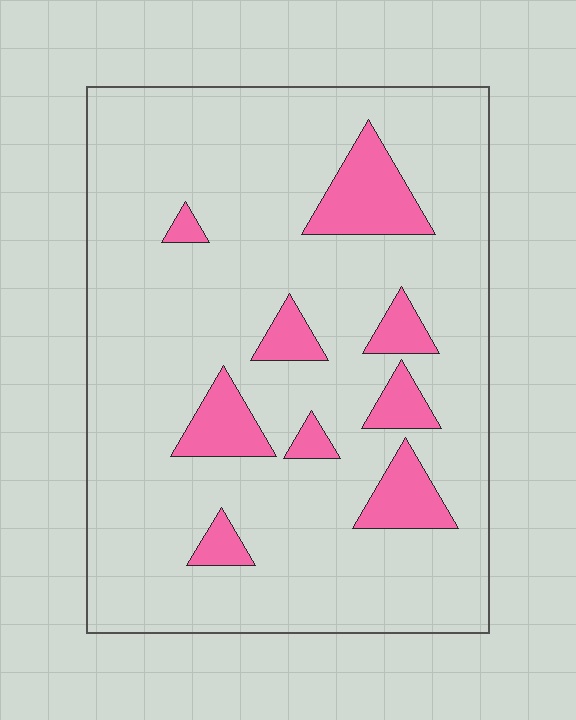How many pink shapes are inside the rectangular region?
9.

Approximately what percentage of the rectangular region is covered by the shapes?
Approximately 15%.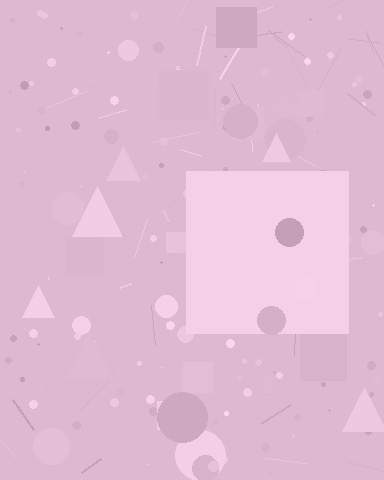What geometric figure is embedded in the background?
A square is embedded in the background.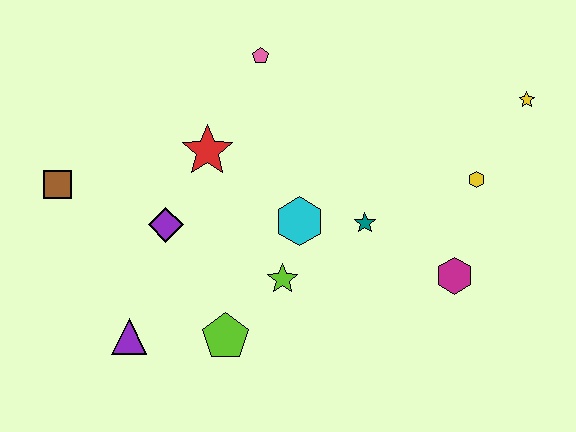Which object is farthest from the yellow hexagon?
The brown square is farthest from the yellow hexagon.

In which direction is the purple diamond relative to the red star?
The purple diamond is below the red star.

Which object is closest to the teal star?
The cyan hexagon is closest to the teal star.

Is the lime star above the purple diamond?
No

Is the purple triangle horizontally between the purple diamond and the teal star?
No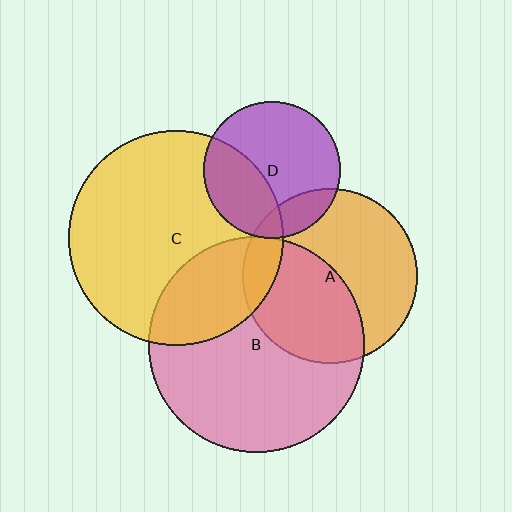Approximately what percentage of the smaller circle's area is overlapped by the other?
Approximately 5%.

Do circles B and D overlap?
Yes.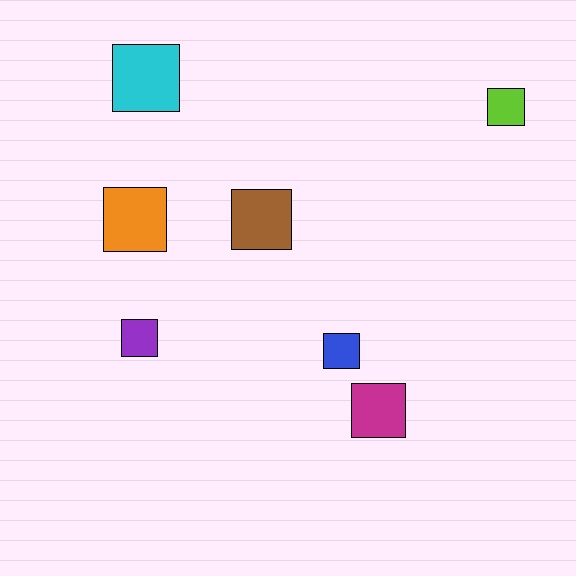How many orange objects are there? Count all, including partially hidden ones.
There is 1 orange object.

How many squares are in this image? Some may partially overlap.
There are 7 squares.